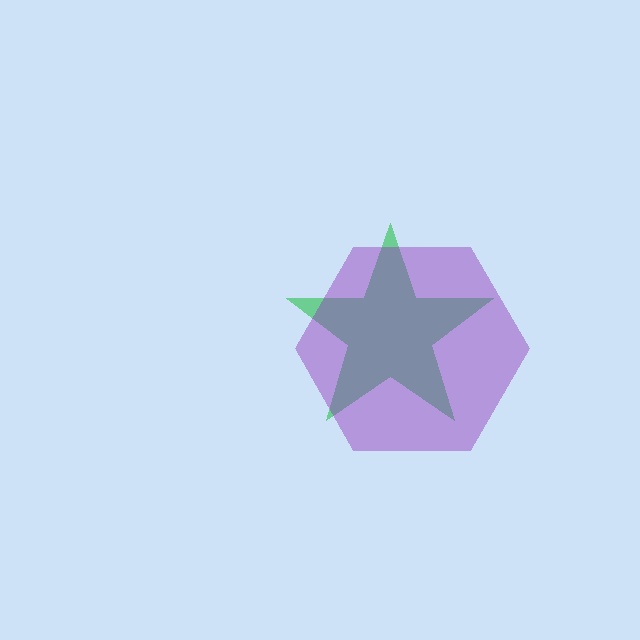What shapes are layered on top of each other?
The layered shapes are: a green star, a purple hexagon.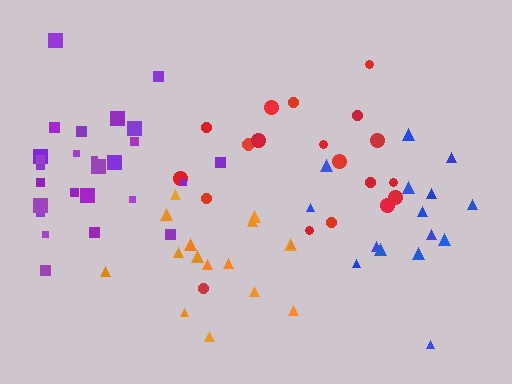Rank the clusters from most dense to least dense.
orange, purple, red, blue.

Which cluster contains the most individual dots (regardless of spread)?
Purple (27).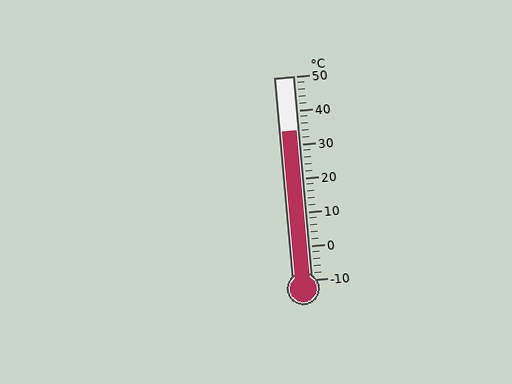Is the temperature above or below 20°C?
The temperature is above 20°C.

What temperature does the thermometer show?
The thermometer shows approximately 34°C.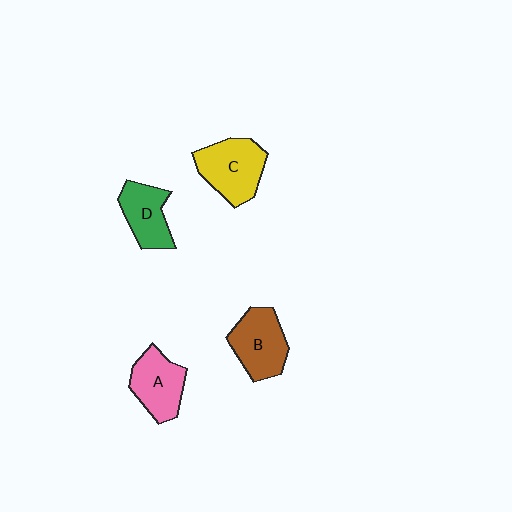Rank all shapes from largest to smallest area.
From largest to smallest: C (yellow), B (brown), A (pink), D (green).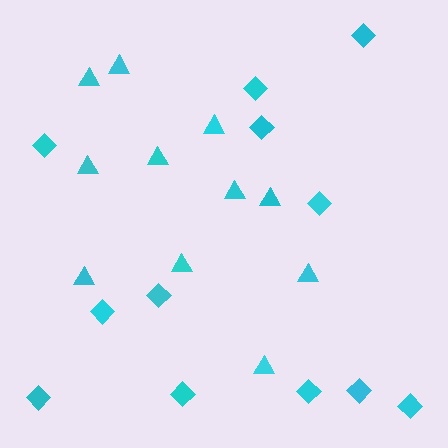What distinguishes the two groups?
There are 2 groups: one group of diamonds (12) and one group of triangles (11).